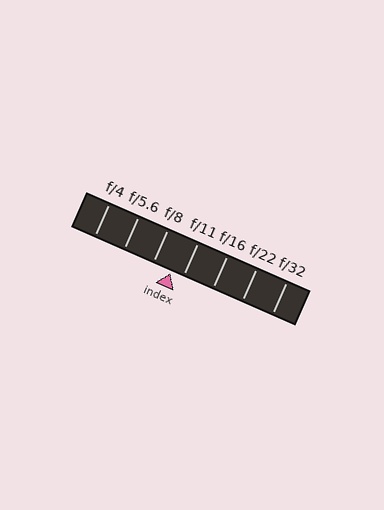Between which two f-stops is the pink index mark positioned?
The index mark is between f/8 and f/11.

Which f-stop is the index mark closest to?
The index mark is closest to f/11.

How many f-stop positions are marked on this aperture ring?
There are 7 f-stop positions marked.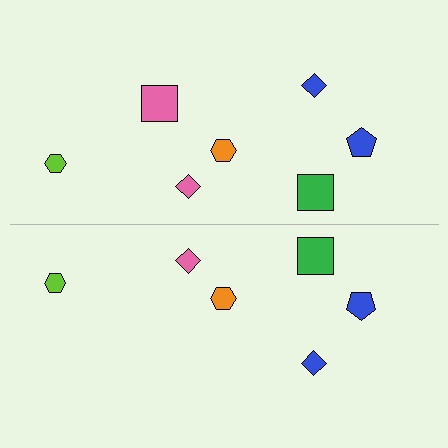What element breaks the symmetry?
A pink square is missing from the bottom side.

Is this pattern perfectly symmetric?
No, the pattern is not perfectly symmetric. A pink square is missing from the bottom side.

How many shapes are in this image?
There are 13 shapes in this image.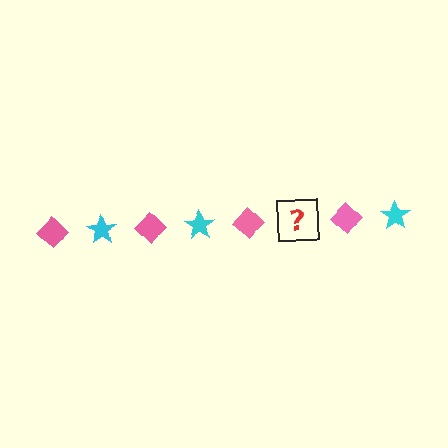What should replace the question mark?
The question mark should be replaced with a cyan star.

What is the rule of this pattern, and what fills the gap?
The rule is that the pattern alternates between pink diamond and cyan star. The gap should be filled with a cyan star.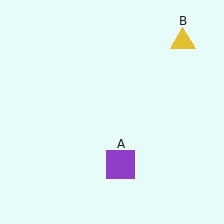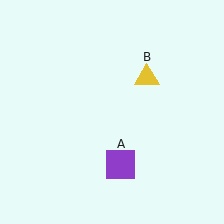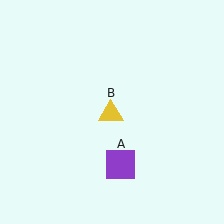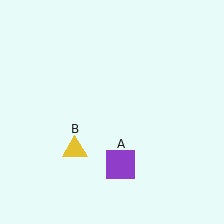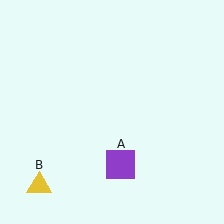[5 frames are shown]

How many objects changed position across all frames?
1 object changed position: yellow triangle (object B).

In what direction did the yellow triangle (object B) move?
The yellow triangle (object B) moved down and to the left.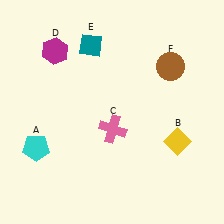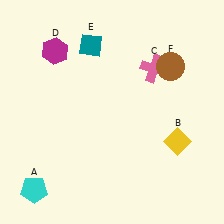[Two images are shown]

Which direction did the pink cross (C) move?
The pink cross (C) moved up.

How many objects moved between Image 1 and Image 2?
2 objects moved between the two images.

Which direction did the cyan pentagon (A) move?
The cyan pentagon (A) moved down.